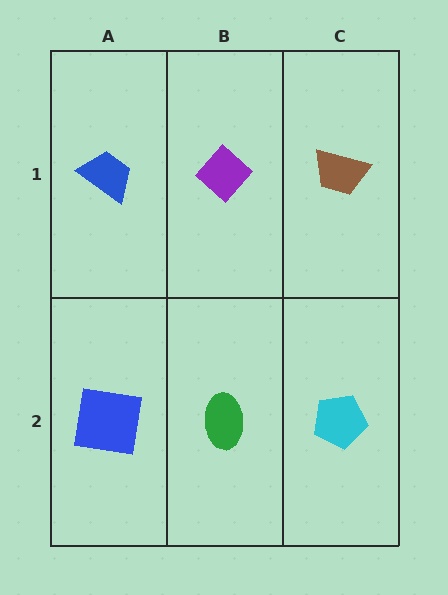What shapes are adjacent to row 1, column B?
A green ellipse (row 2, column B), a blue trapezoid (row 1, column A), a brown trapezoid (row 1, column C).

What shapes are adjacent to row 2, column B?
A purple diamond (row 1, column B), a blue square (row 2, column A), a cyan pentagon (row 2, column C).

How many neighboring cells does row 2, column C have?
2.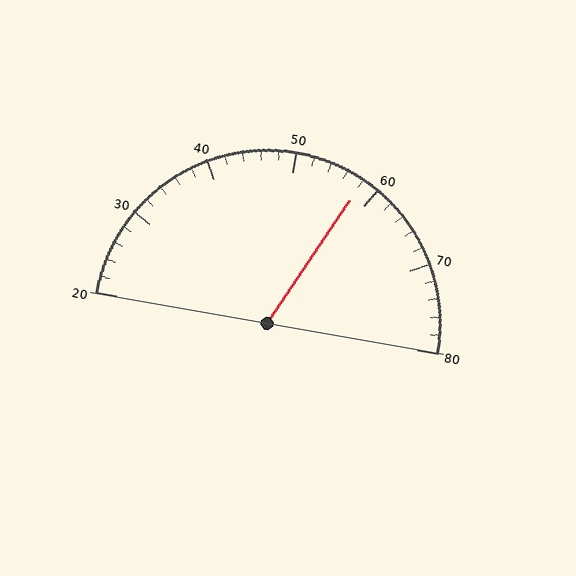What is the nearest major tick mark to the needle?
The nearest major tick mark is 60.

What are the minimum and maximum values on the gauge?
The gauge ranges from 20 to 80.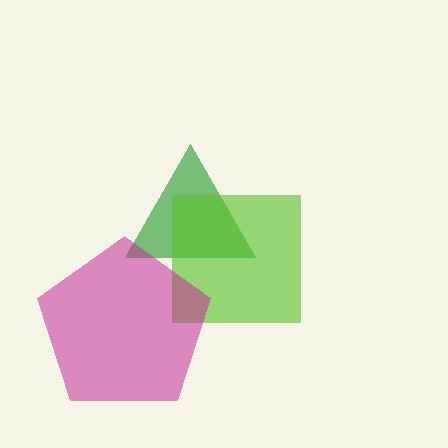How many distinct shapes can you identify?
There are 3 distinct shapes: a green triangle, a lime square, a magenta pentagon.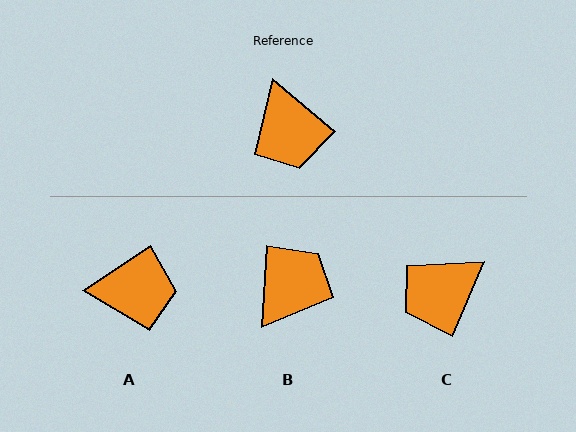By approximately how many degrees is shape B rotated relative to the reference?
Approximately 126 degrees counter-clockwise.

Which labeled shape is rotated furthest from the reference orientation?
B, about 126 degrees away.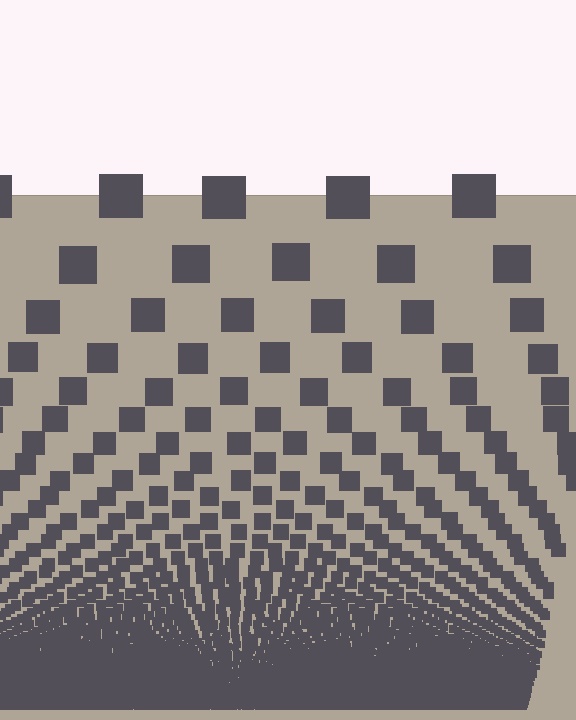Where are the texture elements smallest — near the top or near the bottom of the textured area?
Near the bottom.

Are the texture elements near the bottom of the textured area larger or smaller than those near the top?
Smaller. The gradient is inverted — elements near the bottom are smaller and denser.